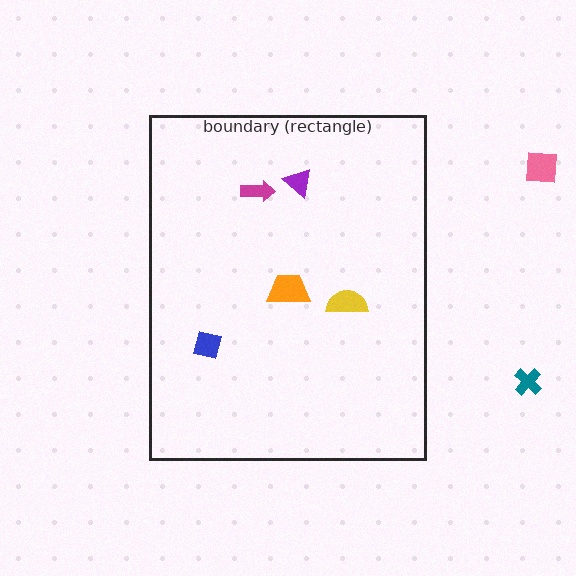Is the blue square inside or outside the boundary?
Inside.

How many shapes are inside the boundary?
5 inside, 2 outside.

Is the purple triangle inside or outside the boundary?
Inside.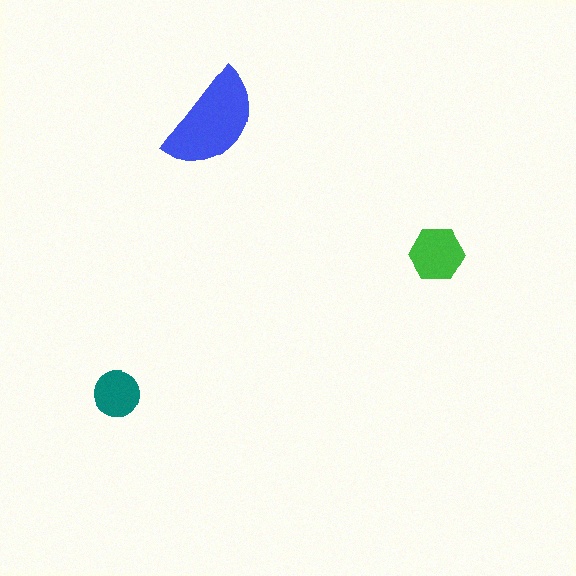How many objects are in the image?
There are 3 objects in the image.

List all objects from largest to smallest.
The blue semicircle, the green hexagon, the teal circle.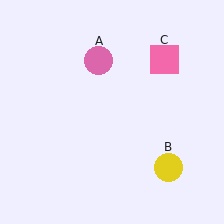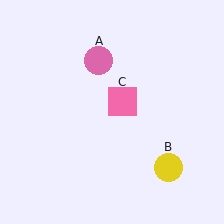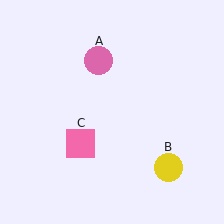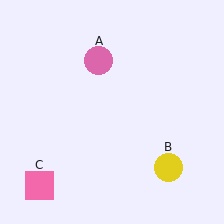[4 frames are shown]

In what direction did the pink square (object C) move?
The pink square (object C) moved down and to the left.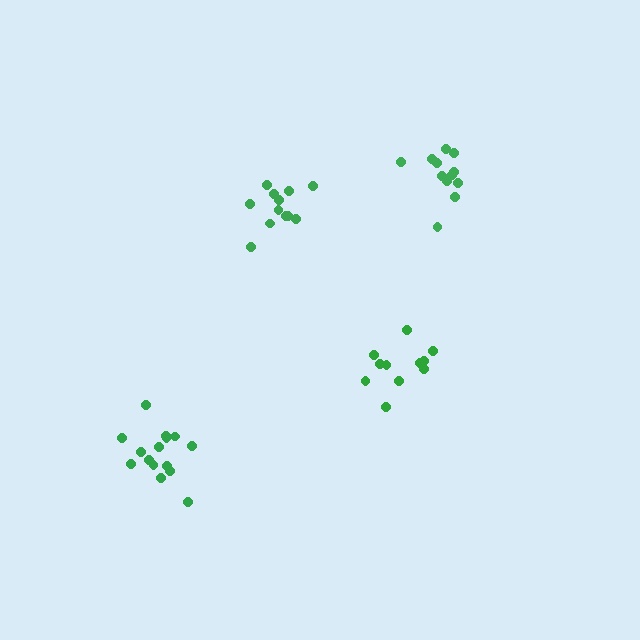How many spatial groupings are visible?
There are 4 spatial groupings.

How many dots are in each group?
Group 1: 12 dots, Group 2: 11 dots, Group 3: 15 dots, Group 4: 12 dots (50 total).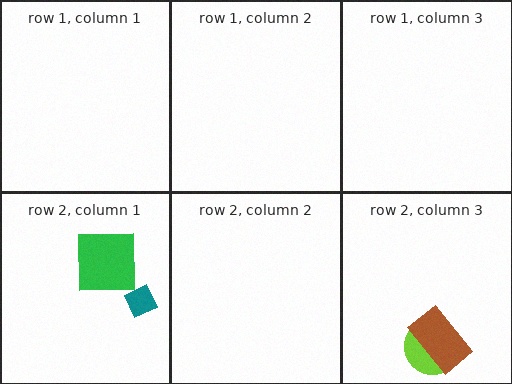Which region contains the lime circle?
The row 2, column 3 region.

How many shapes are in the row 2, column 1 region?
2.